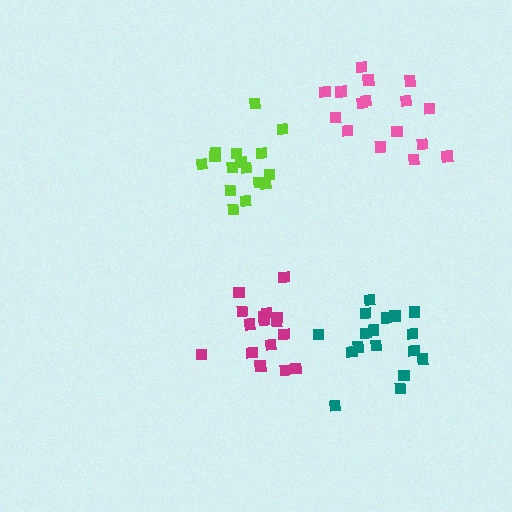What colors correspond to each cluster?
The clusters are colored: teal, pink, magenta, lime.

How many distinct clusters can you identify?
There are 4 distinct clusters.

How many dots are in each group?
Group 1: 18 dots, Group 2: 16 dots, Group 3: 16 dots, Group 4: 16 dots (66 total).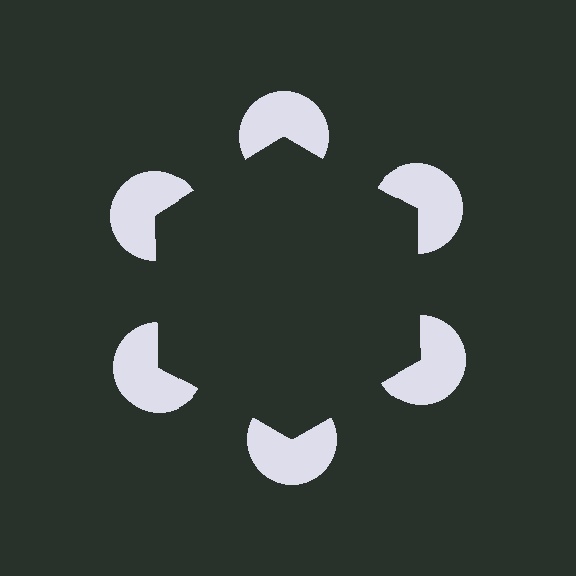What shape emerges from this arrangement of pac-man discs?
An illusory hexagon — its edges are inferred from the aligned wedge cuts in the pac-man discs, not physically drawn.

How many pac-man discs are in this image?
There are 6 — one at each vertex of the illusory hexagon.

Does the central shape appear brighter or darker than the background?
It typically appears slightly darker than the background, even though no actual brightness change is drawn.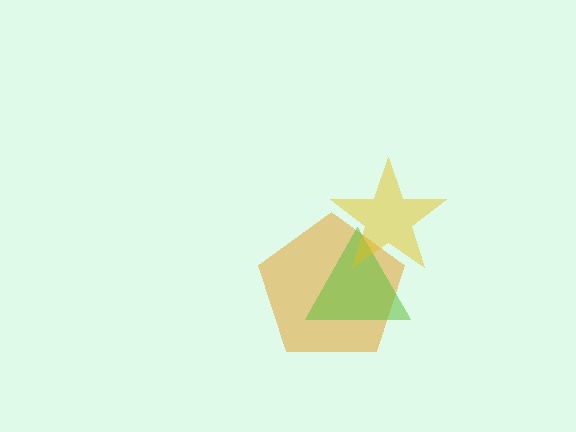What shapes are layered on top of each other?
The layered shapes are: an orange pentagon, a lime triangle, a yellow star.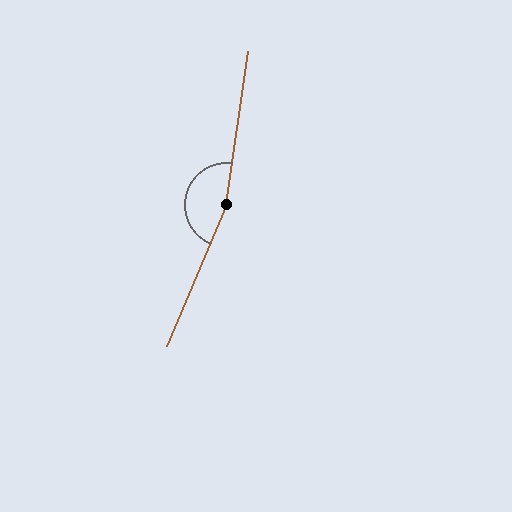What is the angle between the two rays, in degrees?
Approximately 165 degrees.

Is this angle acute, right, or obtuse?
It is obtuse.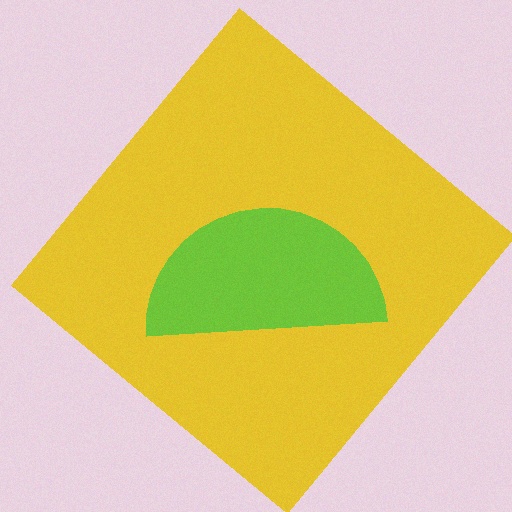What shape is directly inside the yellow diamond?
The lime semicircle.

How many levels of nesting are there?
2.